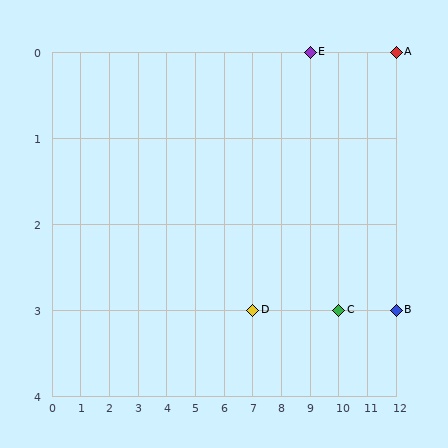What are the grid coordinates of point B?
Point B is at grid coordinates (12, 3).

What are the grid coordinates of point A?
Point A is at grid coordinates (12, 0).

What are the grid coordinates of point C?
Point C is at grid coordinates (10, 3).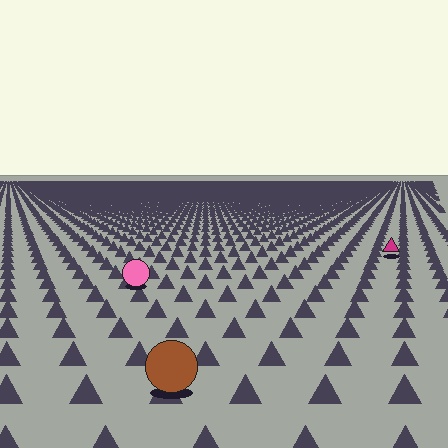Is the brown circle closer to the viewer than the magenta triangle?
Yes. The brown circle is closer — you can tell from the texture gradient: the ground texture is coarser near it.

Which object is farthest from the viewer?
The magenta triangle is farthest from the viewer. It appears smaller and the ground texture around it is denser.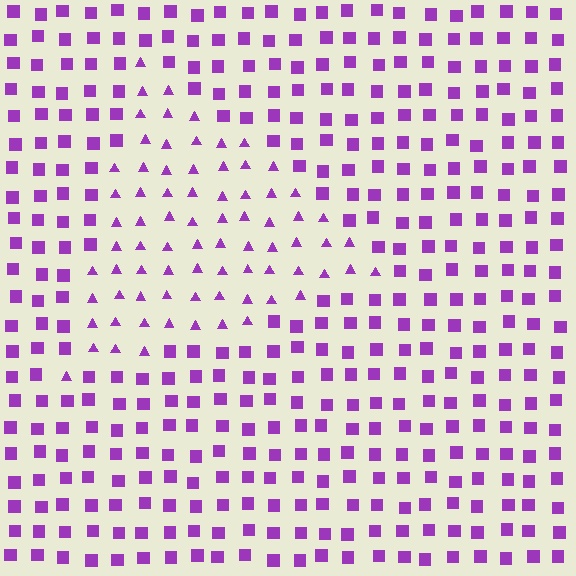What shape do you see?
I see a triangle.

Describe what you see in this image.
The image is filled with small purple elements arranged in a uniform grid. A triangle-shaped region contains triangles, while the surrounding area contains squares. The boundary is defined purely by the change in element shape.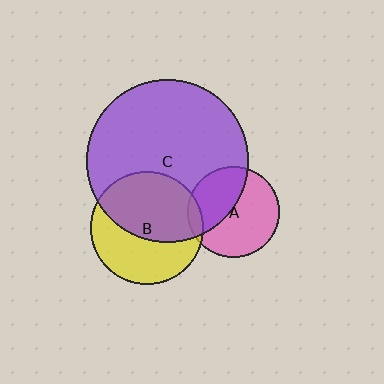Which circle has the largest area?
Circle C (purple).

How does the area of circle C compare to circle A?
Approximately 3.2 times.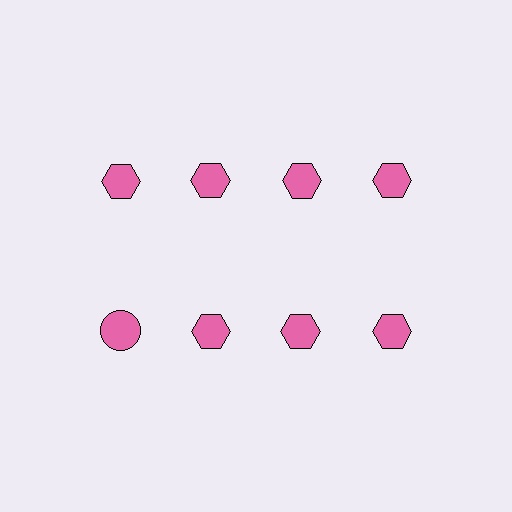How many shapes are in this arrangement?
There are 8 shapes arranged in a grid pattern.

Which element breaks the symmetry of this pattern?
The pink circle in the second row, leftmost column breaks the symmetry. All other shapes are pink hexagons.